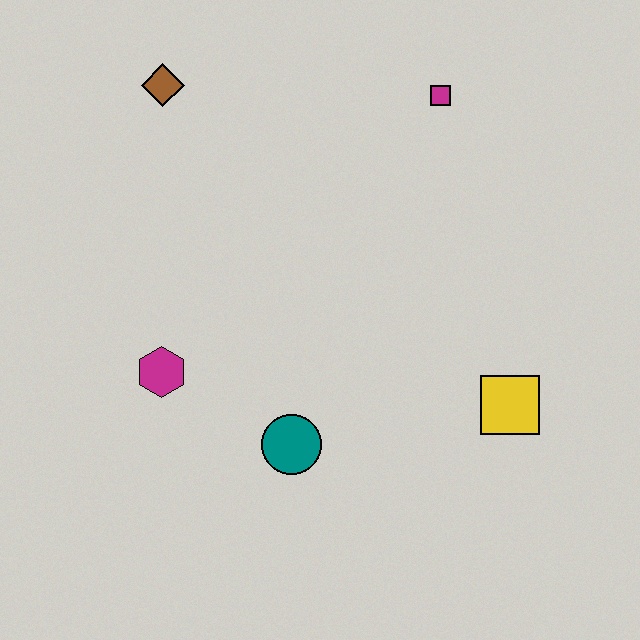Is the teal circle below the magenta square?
Yes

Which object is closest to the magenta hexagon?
The teal circle is closest to the magenta hexagon.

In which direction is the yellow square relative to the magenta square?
The yellow square is below the magenta square.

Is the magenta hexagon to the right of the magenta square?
No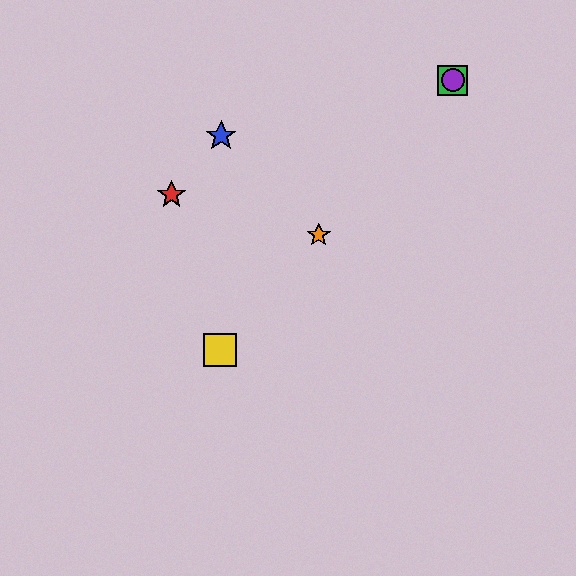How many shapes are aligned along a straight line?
4 shapes (the green square, the yellow square, the purple circle, the orange star) are aligned along a straight line.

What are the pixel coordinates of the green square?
The green square is at (452, 80).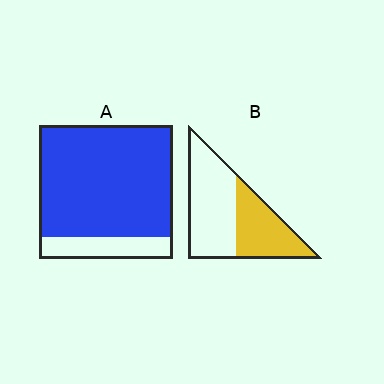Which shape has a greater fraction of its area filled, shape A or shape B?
Shape A.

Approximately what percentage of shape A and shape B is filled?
A is approximately 85% and B is approximately 40%.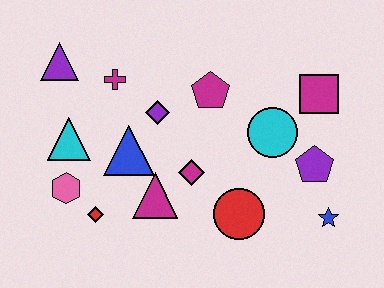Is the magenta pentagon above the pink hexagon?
Yes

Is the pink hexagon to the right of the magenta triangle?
No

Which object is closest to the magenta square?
The cyan circle is closest to the magenta square.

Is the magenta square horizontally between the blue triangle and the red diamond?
No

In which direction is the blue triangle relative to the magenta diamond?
The blue triangle is to the left of the magenta diamond.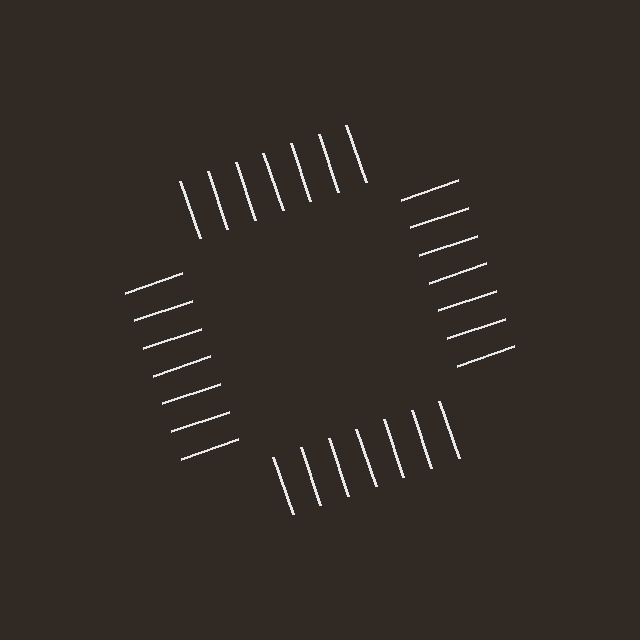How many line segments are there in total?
28 — 7 along each of the 4 edges.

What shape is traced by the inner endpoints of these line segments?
An illusory square — the line segments terminate on its edges but no continuous stroke is drawn.